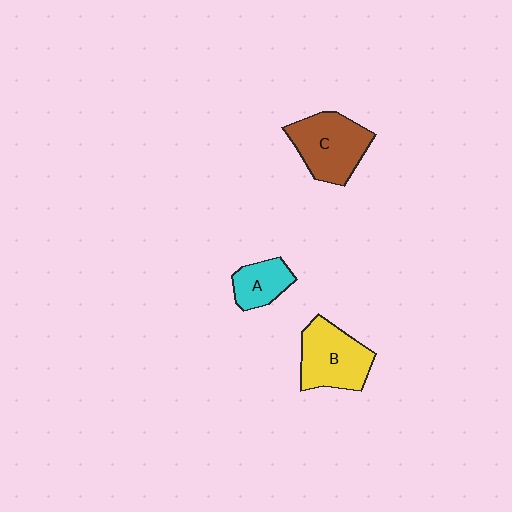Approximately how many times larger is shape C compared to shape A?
Approximately 1.8 times.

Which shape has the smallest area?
Shape A (cyan).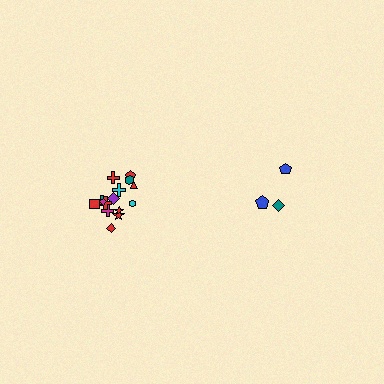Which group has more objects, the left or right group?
The left group.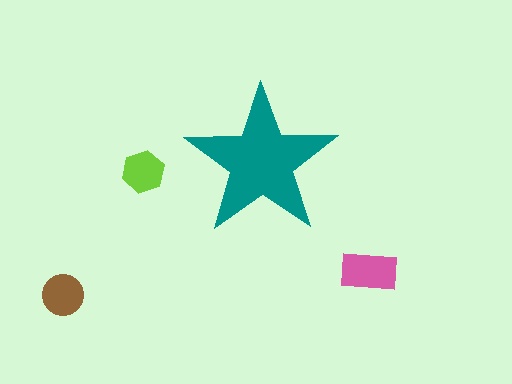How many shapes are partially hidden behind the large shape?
0 shapes are partially hidden.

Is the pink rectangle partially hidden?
No, the pink rectangle is fully visible.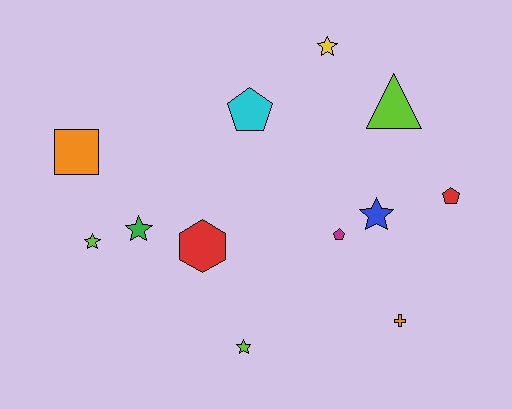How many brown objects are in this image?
There are no brown objects.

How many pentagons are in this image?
There are 3 pentagons.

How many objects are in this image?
There are 12 objects.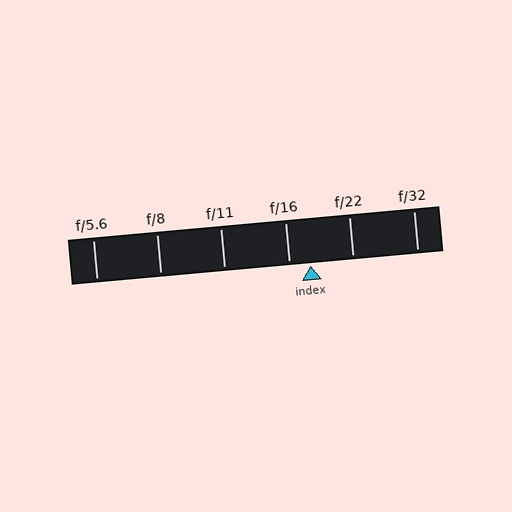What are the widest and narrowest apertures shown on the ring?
The widest aperture shown is f/5.6 and the narrowest is f/32.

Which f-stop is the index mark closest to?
The index mark is closest to f/16.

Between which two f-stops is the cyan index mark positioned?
The index mark is between f/16 and f/22.